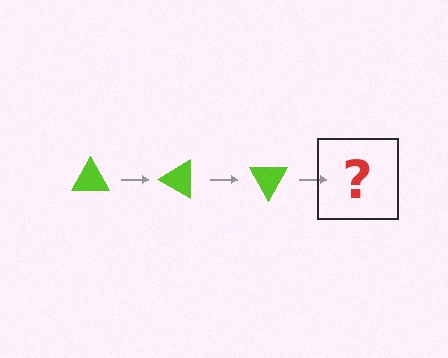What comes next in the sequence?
The next element should be a lime triangle rotated 90 degrees.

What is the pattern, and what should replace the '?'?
The pattern is that the triangle rotates 30 degrees each step. The '?' should be a lime triangle rotated 90 degrees.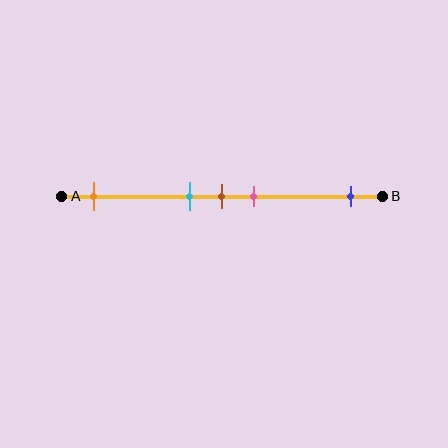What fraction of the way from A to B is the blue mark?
The blue mark is approximately 90% (0.9) of the way from A to B.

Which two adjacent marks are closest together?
The cyan and brown marks are the closest adjacent pair.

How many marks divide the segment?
There are 5 marks dividing the segment.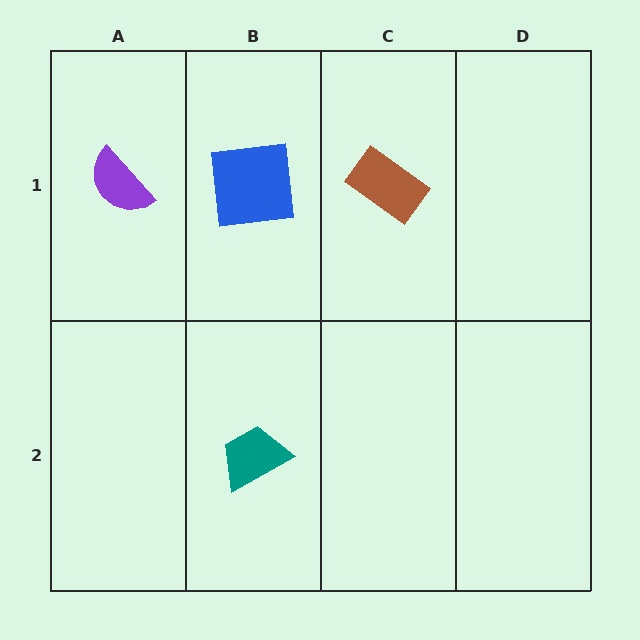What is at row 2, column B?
A teal trapezoid.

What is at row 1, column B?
A blue square.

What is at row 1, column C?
A brown rectangle.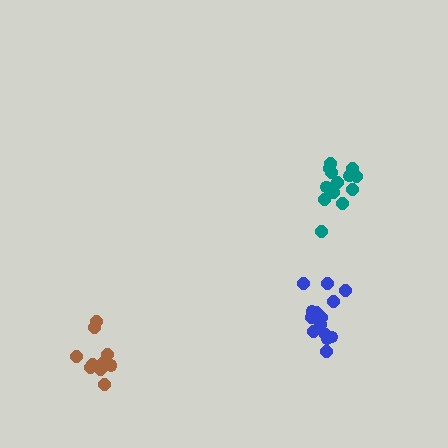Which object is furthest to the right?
The teal cluster is rightmost.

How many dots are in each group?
Group 1: 14 dots, Group 2: 14 dots, Group 3: 10 dots (38 total).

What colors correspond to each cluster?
The clusters are colored: blue, teal, brown.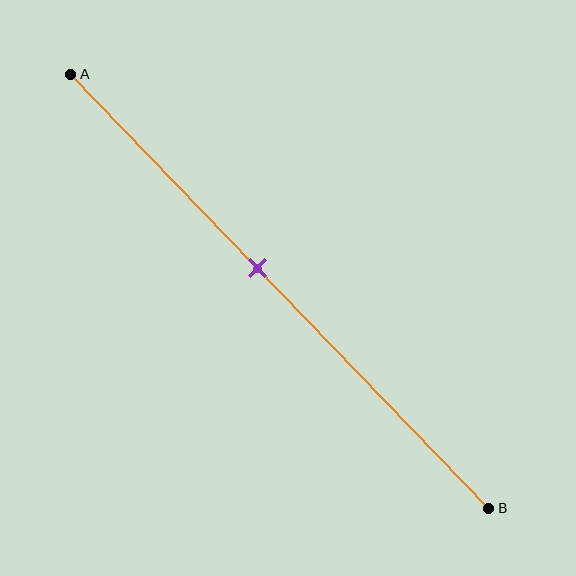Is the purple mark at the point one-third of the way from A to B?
No, the mark is at about 45% from A, not at the 33% one-third point.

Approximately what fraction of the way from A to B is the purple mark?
The purple mark is approximately 45% of the way from A to B.